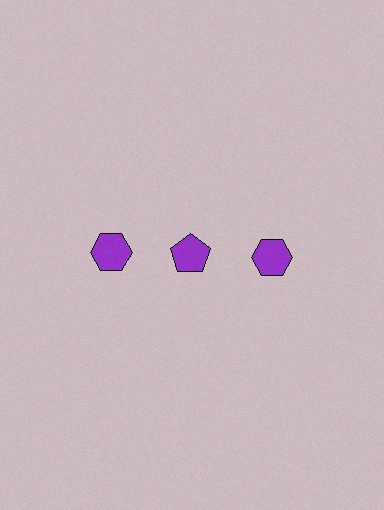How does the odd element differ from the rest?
It has a different shape: pentagon instead of hexagon.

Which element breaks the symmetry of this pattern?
The purple pentagon in the top row, second from left column breaks the symmetry. All other shapes are purple hexagons.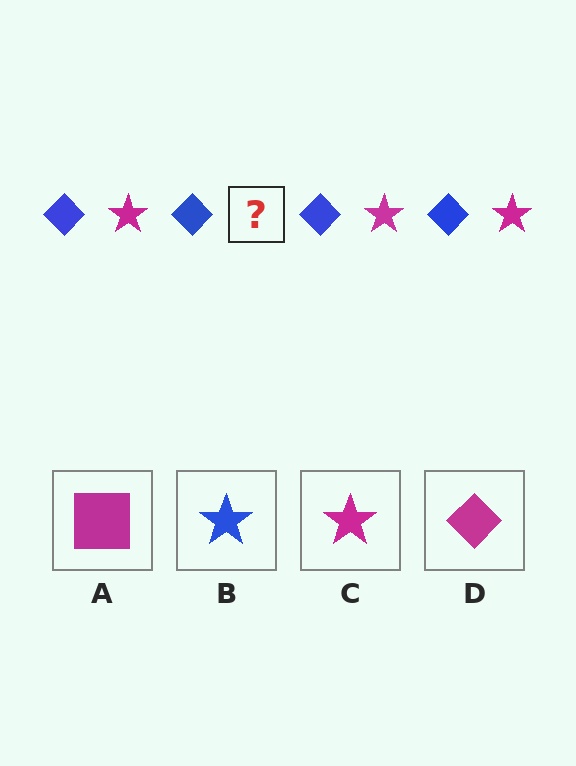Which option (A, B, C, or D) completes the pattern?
C.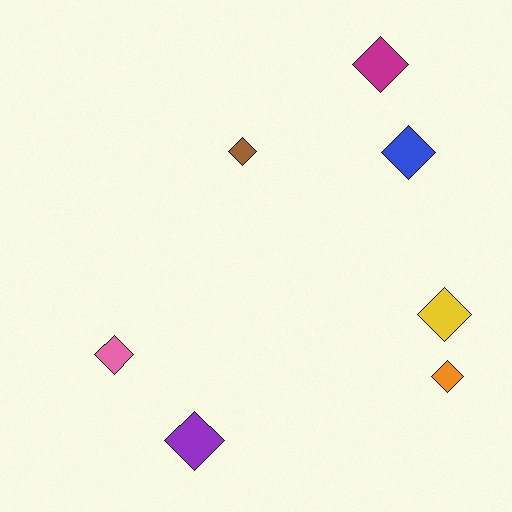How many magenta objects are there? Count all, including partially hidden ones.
There is 1 magenta object.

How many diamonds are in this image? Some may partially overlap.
There are 7 diamonds.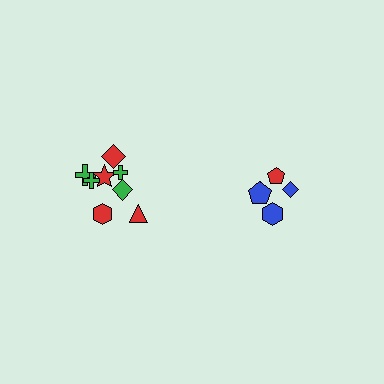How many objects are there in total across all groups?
There are 13 objects.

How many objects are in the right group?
There are 5 objects.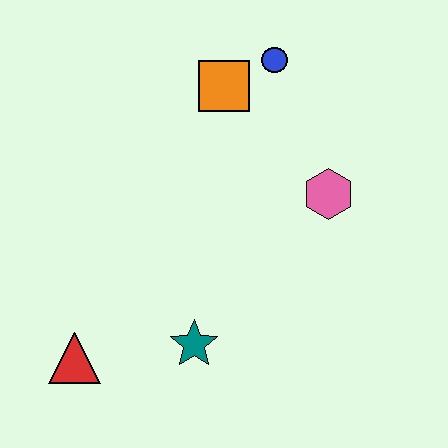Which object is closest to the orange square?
The blue circle is closest to the orange square.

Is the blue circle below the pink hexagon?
No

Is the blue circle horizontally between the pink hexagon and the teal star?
Yes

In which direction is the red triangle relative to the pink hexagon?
The red triangle is to the left of the pink hexagon.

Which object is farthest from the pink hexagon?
The red triangle is farthest from the pink hexagon.